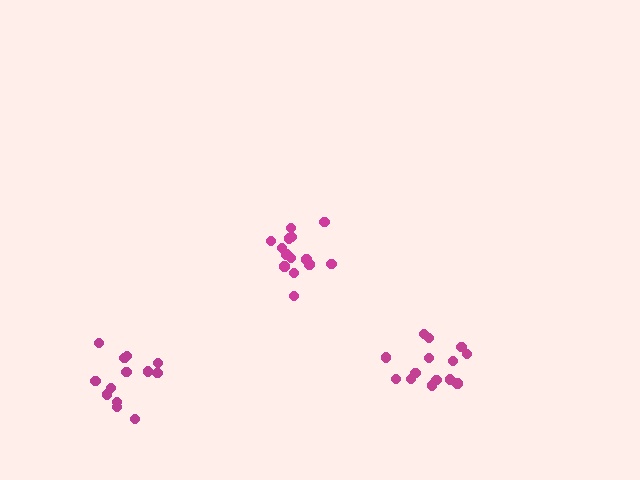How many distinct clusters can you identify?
There are 3 distinct clusters.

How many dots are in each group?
Group 1: 14 dots, Group 2: 13 dots, Group 3: 14 dots (41 total).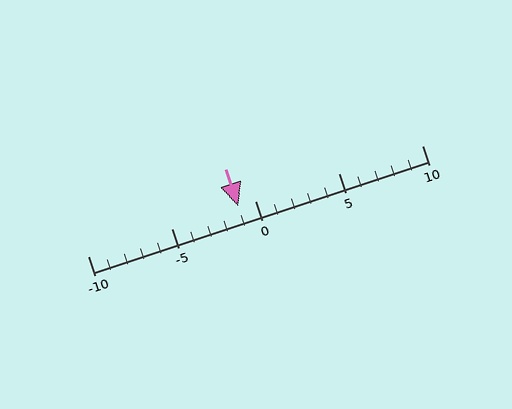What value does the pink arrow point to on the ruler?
The pink arrow points to approximately -1.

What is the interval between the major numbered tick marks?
The major tick marks are spaced 5 units apart.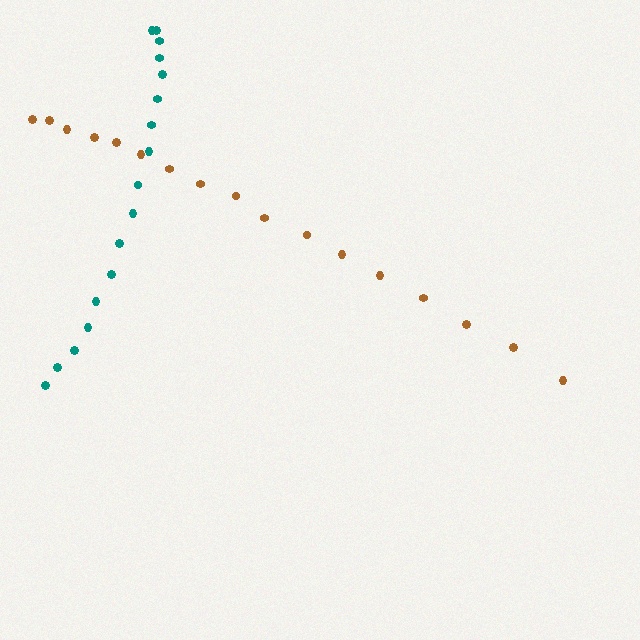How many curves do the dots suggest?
There are 2 distinct paths.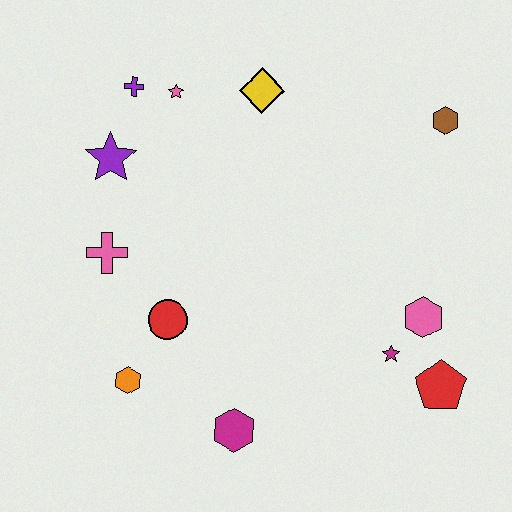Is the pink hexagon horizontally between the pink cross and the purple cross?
No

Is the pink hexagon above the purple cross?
No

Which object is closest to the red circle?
The orange hexagon is closest to the red circle.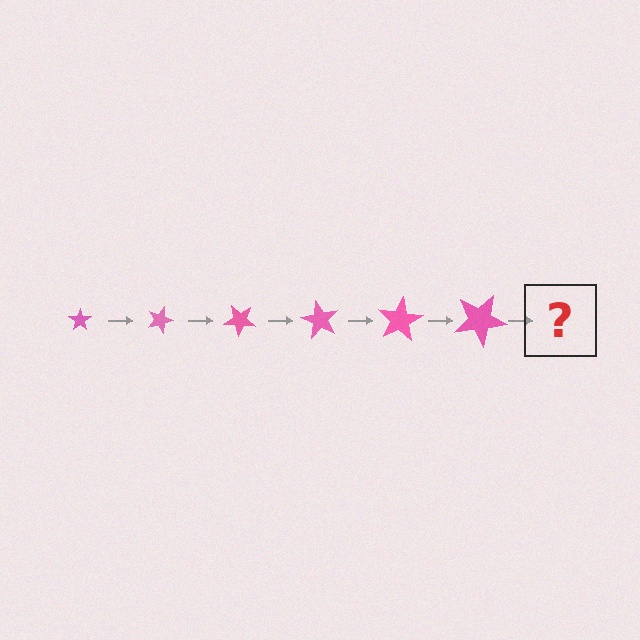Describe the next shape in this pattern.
It should be a star, larger than the previous one and rotated 120 degrees from the start.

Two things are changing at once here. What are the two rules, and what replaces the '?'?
The two rules are that the star grows larger each step and it rotates 20 degrees each step. The '?' should be a star, larger than the previous one and rotated 120 degrees from the start.